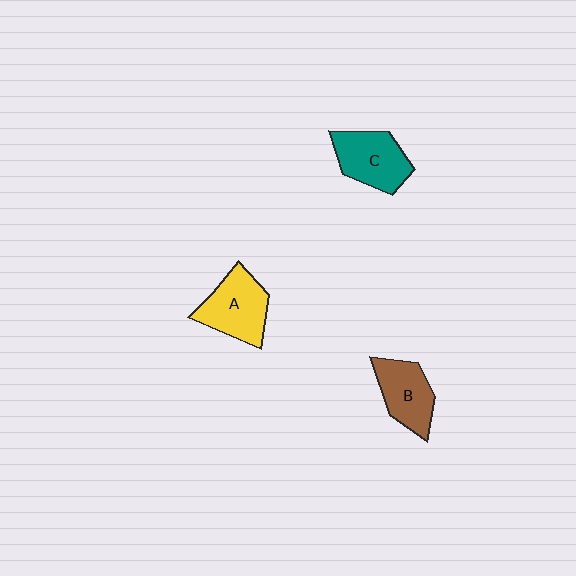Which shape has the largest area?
Shape A (yellow).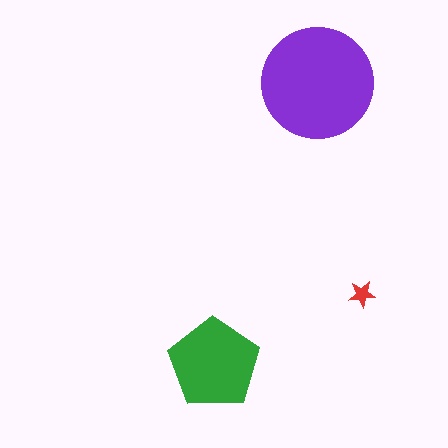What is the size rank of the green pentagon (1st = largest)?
2nd.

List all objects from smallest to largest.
The red star, the green pentagon, the purple circle.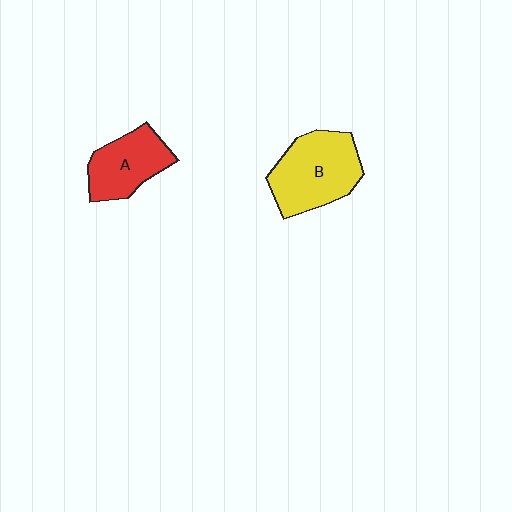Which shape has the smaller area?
Shape A (red).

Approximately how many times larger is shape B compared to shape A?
Approximately 1.4 times.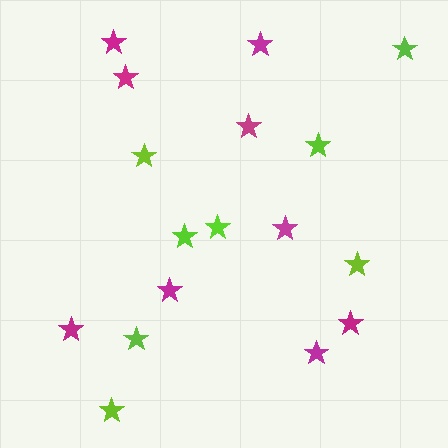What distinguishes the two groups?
There are 2 groups: one group of magenta stars (9) and one group of lime stars (8).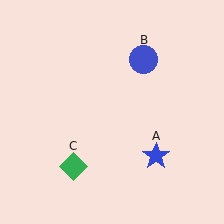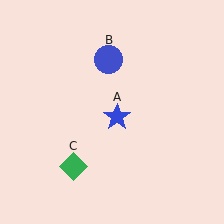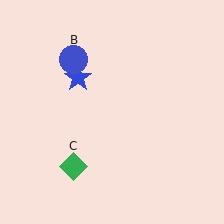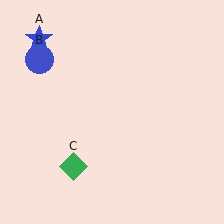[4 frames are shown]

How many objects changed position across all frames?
2 objects changed position: blue star (object A), blue circle (object B).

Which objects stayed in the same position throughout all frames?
Green diamond (object C) remained stationary.